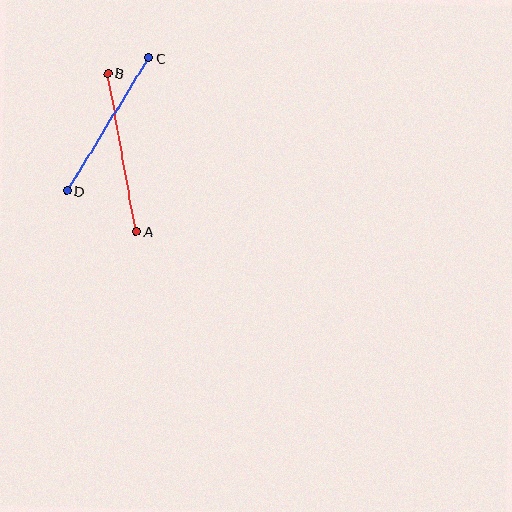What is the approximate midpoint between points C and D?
The midpoint is at approximately (108, 125) pixels.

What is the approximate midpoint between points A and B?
The midpoint is at approximately (122, 153) pixels.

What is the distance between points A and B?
The distance is approximately 161 pixels.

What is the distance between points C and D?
The distance is approximately 156 pixels.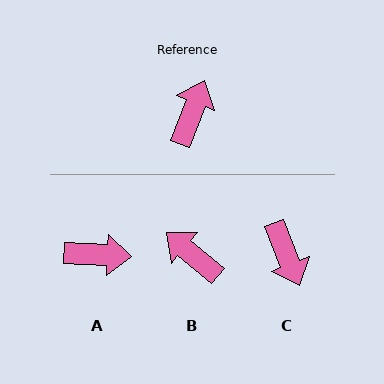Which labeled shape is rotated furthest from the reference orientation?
C, about 137 degrees away.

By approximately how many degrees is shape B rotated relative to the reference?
Approximately 71 degrees counter-clockwise.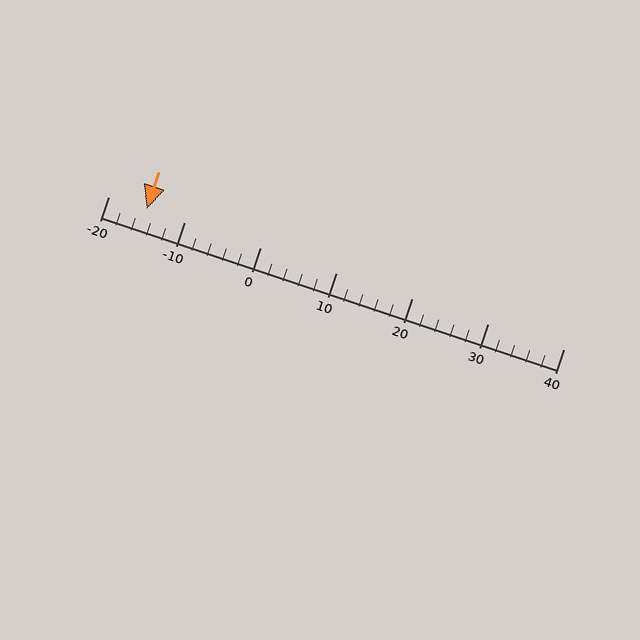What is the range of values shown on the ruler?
The ruler shows values from -20 to 40.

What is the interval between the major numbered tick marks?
The major tick marks are spaced 10 units apart.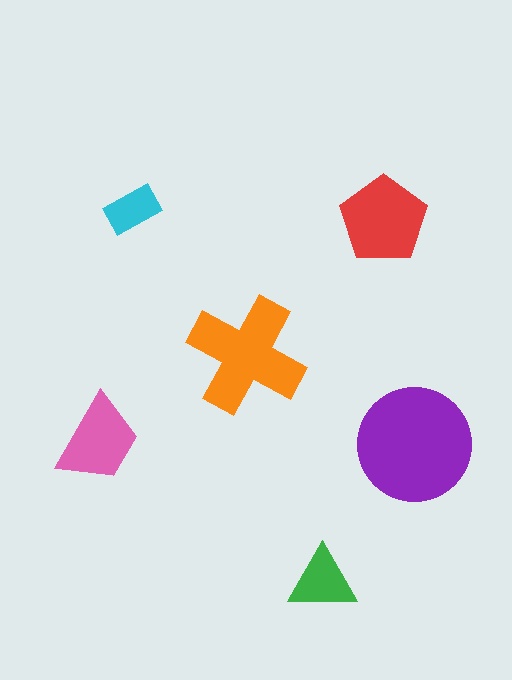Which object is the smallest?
The cyan rectangle.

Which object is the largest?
The purple circle.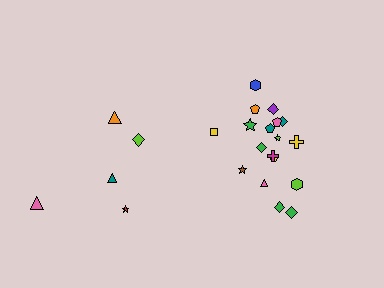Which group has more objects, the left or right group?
The right group.